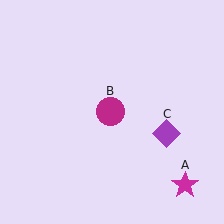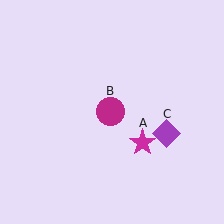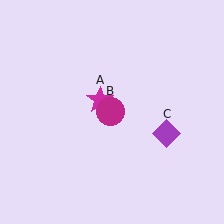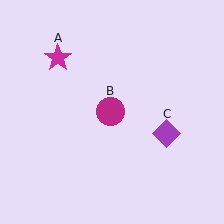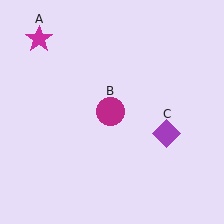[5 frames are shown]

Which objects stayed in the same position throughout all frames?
Magenta circle (object B) and purple diamond (object C) remained stationary.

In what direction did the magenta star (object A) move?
The magenta star (object A) moved up and to the left.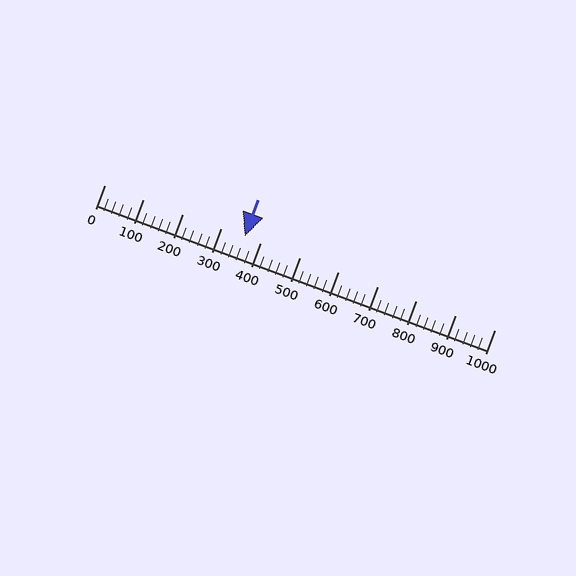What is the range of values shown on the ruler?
The ruler shows values from 0 to 1000.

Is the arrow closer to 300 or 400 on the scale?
The arrow is closer to 400.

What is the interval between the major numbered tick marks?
The major tick marks are spaced 100 units apart.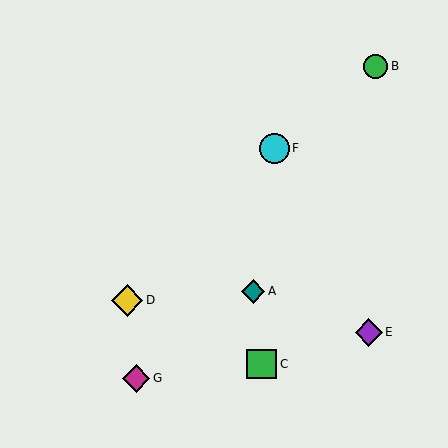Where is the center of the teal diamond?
The center of the teal diamond is at (253, 291).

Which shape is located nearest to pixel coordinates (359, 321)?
The purple diamond (labeled E) at (369, 332) is nearest to that location.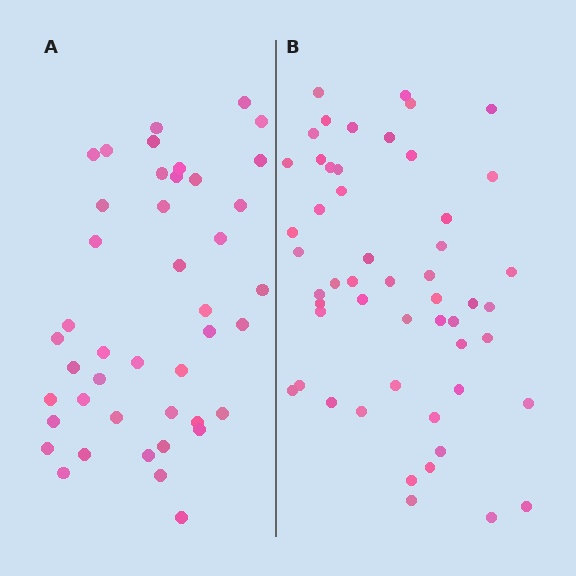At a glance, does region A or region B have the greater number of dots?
Region B (the right region) has more dots.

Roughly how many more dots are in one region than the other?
Region B has roughly 8 or so more dots than region A.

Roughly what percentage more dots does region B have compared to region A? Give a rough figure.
About 20% more.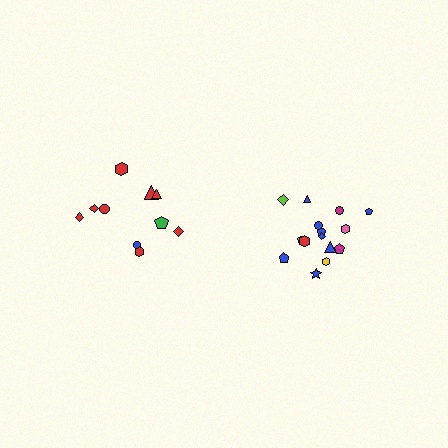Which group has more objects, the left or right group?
The right group.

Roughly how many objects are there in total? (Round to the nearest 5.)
Roughly 25 objects in total.